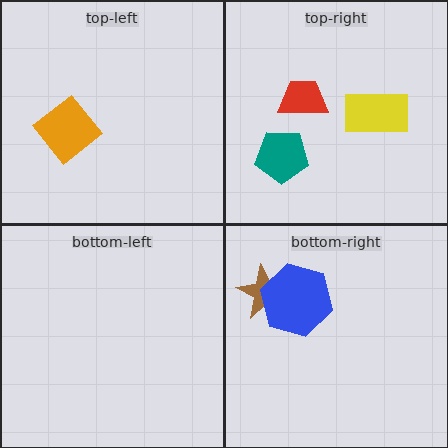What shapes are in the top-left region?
The orange diamond.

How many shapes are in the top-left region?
1.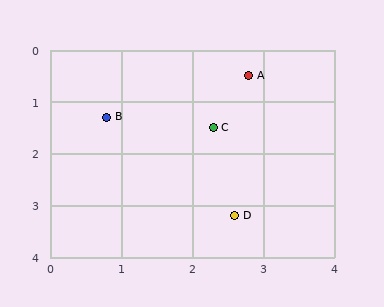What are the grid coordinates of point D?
Point D is at approximately (2.6, 3.2).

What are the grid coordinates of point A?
Point A is at approximately (2.8, 0.5).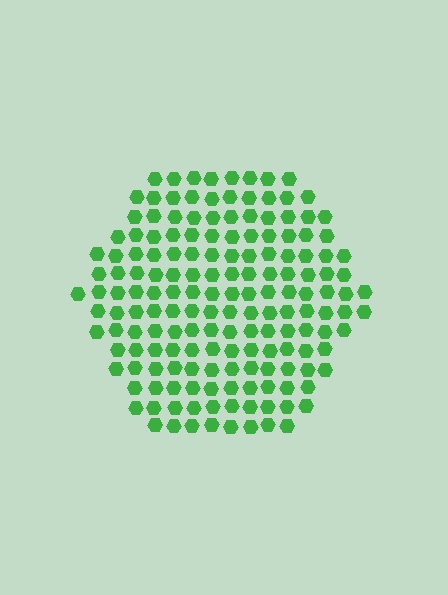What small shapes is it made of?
It is made of small hexagons.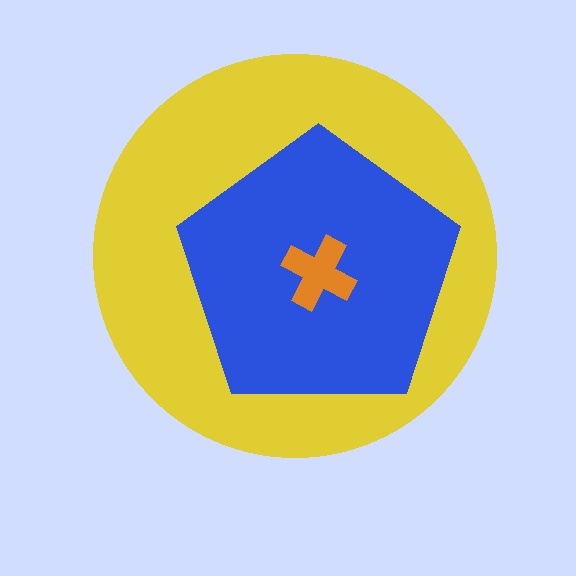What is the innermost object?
The orange cross.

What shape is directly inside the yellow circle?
The blue pentagon.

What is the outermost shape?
The yellow circle.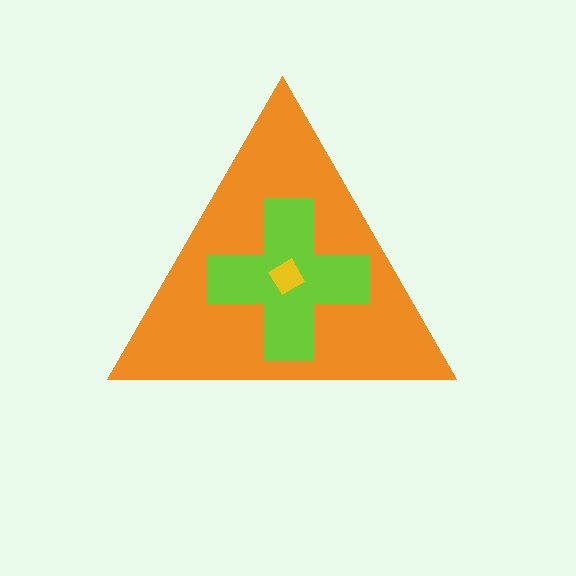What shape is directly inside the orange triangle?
The lime cross.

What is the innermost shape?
The yellow diamond.